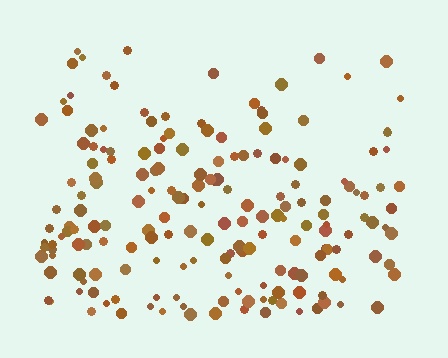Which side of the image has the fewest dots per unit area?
The top.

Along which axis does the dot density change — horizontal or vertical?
Vertical.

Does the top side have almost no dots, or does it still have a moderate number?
Still a moderate number, just noticeably fewer than the bottom.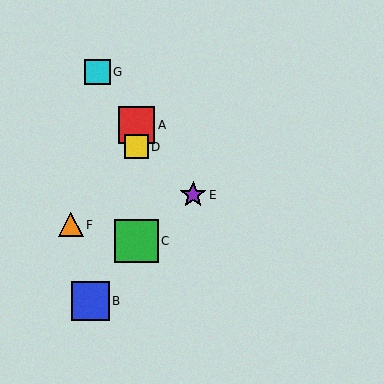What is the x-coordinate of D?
Object D is at x≈137.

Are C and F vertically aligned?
No, C is at x≈137 and F is at x≈71.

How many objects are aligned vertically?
3 objects (A, C, D) are aligned vertically.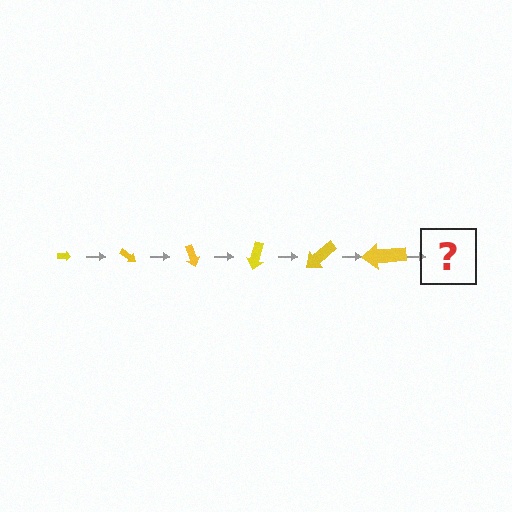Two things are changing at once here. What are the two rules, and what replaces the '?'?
The two rules are that the arrow grows larger each step and it rotates 35 degrees each step. The '?' should be an arrow, larger than the previous one and rotated 210 degrees from the start.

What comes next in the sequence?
The next element should be an arrow, larger than the previous one and rotated 210 degrees from the start.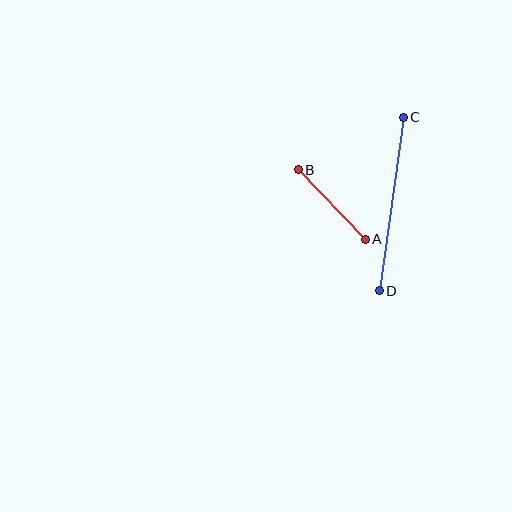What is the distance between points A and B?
The distance is approximately 97 pixels.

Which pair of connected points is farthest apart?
Points C and D are farthest apart.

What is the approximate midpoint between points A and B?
The midpoint is at approximately (332, 204) pixels.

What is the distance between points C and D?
The distance is approximately 175 pixels.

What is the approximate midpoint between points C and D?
The midpoint is at approximately (391, 204) pixels.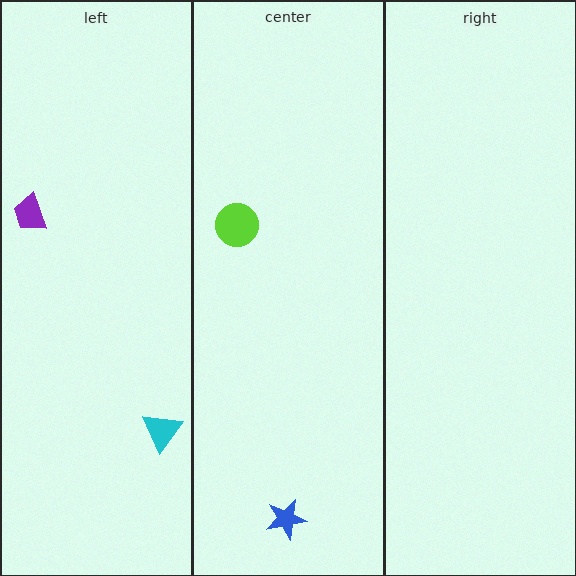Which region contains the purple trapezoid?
The left region.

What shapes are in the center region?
The blue star, the lime circle.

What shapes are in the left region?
The cyan triangle, the purple trapezoid.